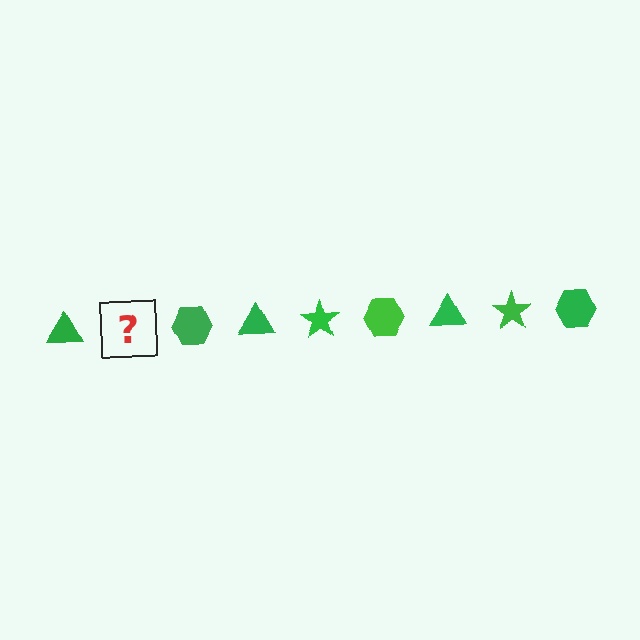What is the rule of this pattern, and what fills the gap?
The rule is that the pattern cycles through triangle, star, hexagon shapes in green. The gap should be filled with a green star.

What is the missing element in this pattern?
The missing element is a green star.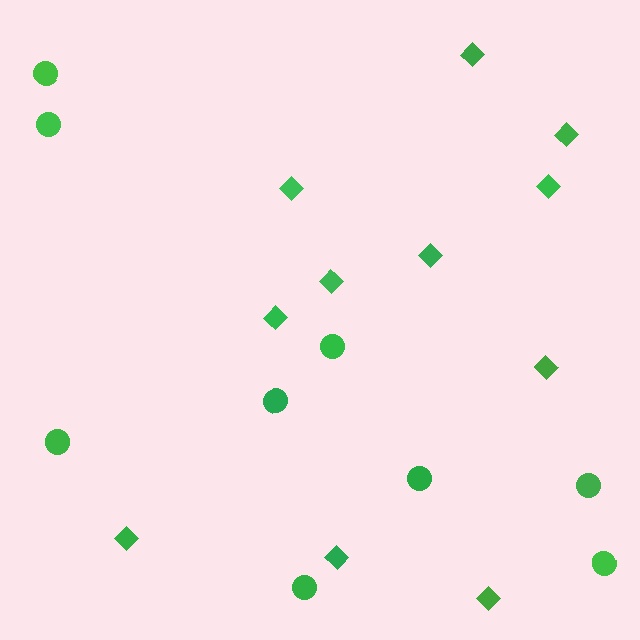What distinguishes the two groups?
There are 2 groups: one group of diamonds (11) and one group of circles (9).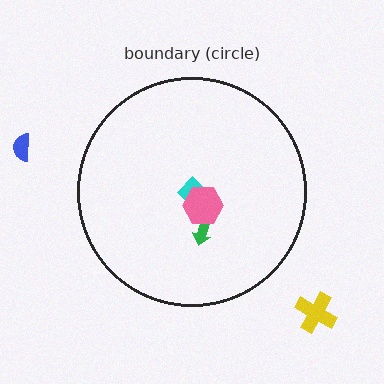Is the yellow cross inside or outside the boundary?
Outside.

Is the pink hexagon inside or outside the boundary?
Inside.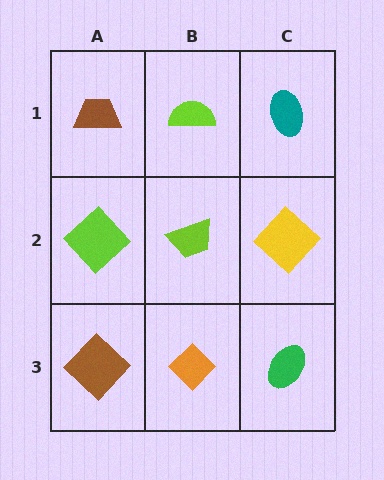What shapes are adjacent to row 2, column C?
A teal ellipse (row 1, column C), a green ellipse (row 3, column C), a lime trapezoid (row 2, column B).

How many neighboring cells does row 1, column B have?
3.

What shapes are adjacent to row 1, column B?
A lime trapezoid (row 2, column B), a brown trapezoid (row 1, column A), a teal ellipse (row 1, column C).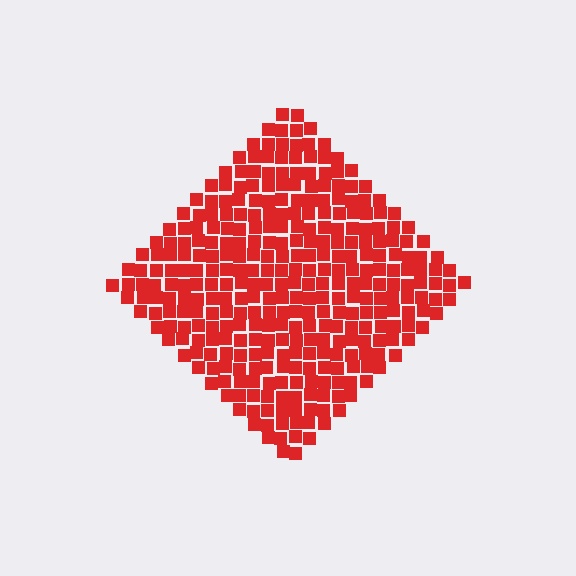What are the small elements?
The small elements are squares.